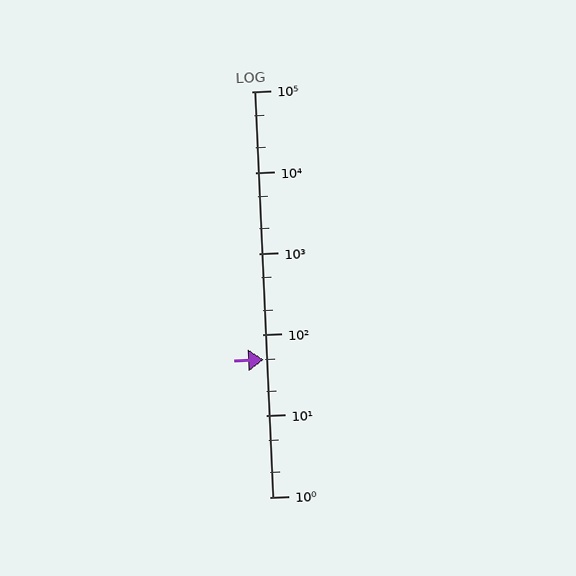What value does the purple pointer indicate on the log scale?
The pointer indicates approximately 49.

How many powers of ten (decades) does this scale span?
The scale spans 5 decades, from 1 to 100000.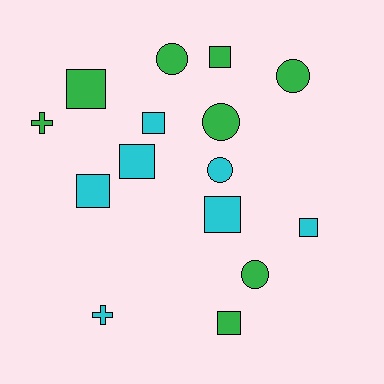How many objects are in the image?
There are 15 objects.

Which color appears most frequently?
Green, with 8 objects.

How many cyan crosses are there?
There is 1 cyan cross.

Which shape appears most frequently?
Square, with 8 objects.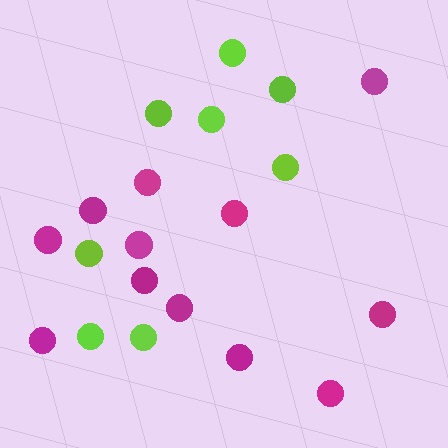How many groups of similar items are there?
There are 2 groups: one group of magenta circles (12) and one group of lime circles (8).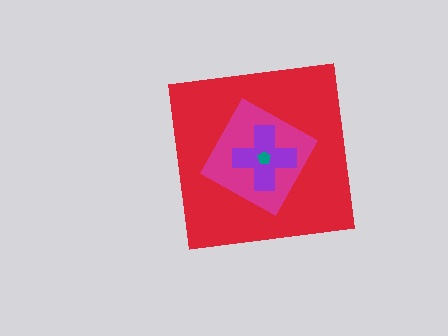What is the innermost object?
The teal pentagon.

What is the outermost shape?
The red square.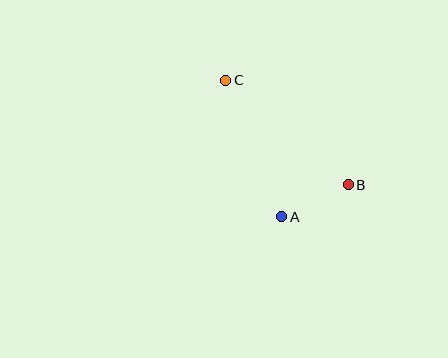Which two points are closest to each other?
Points A and B are closest to each other.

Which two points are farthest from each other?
Points B and C are farthest from each other.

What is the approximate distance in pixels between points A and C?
The distance between A and C is approximately 147 pixels.